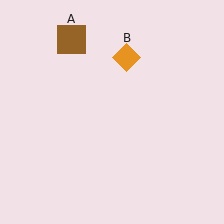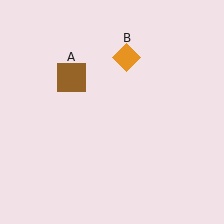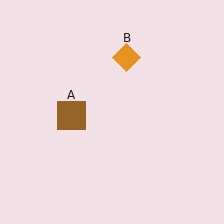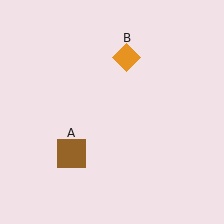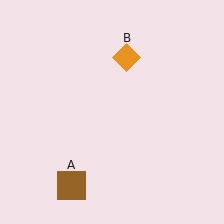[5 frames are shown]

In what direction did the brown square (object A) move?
The brown square (object A) moved down.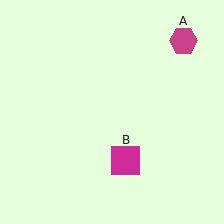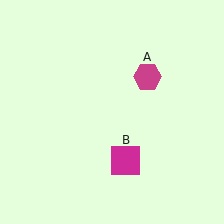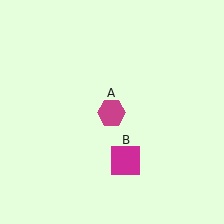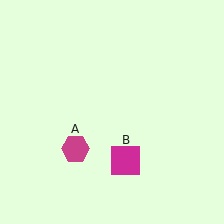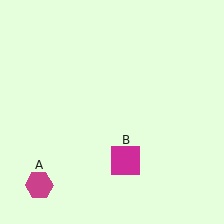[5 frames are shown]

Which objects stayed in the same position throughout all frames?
Magenta square (object B) remained stationary.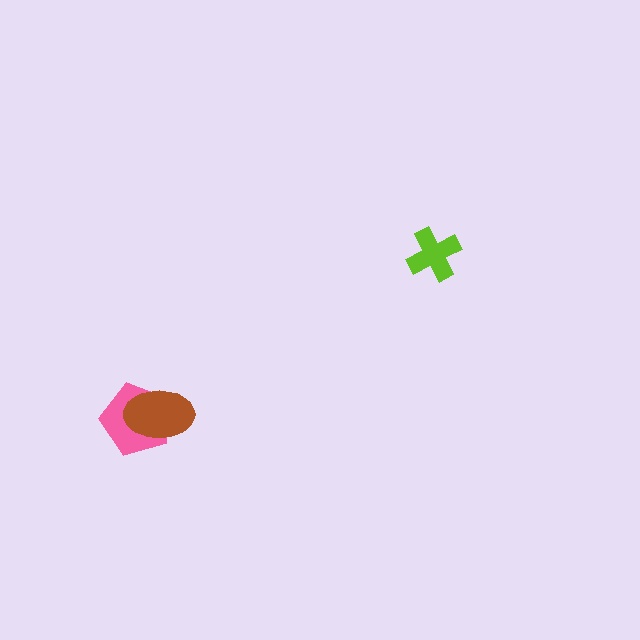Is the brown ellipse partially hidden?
No, no other shape covers it.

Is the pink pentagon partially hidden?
Yes, it is partially covered by another shape.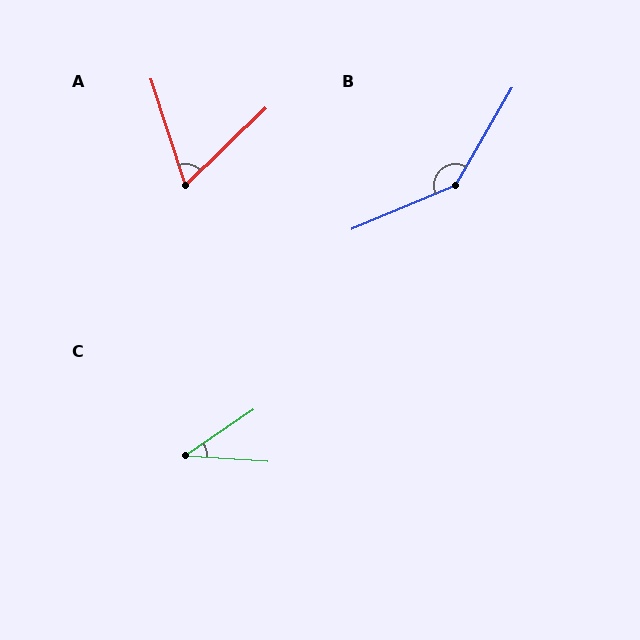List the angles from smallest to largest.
C (38°), A (64°), B (143°).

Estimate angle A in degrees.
Approximately 64 degrees.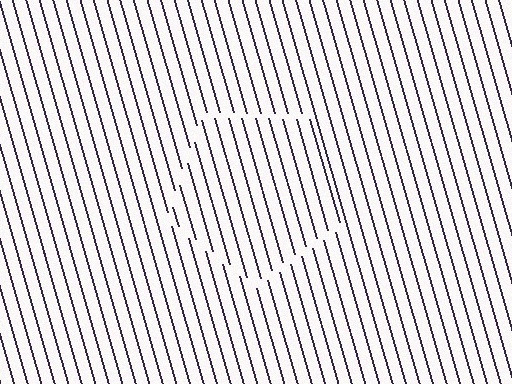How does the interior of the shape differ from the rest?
The interior of the shape contains the same grating, shifted by half a period — the contour is defined by the phase discontinuity where line-ends from the inner and outer gratings abut.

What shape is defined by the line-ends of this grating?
An illusory pentagon. The interior of the shape contains the same grating, shifted by half a period — the contour is defined by the phase discontinuity where line-ends from the inner and outer gratings abut.